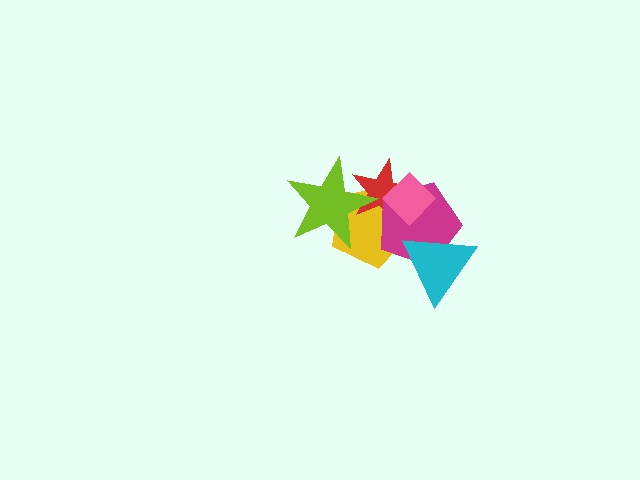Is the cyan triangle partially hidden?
No, no other shape covers it.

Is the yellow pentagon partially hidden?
Yes, it is partially covered by another shape.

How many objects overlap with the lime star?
2 objects overlap with the lime star.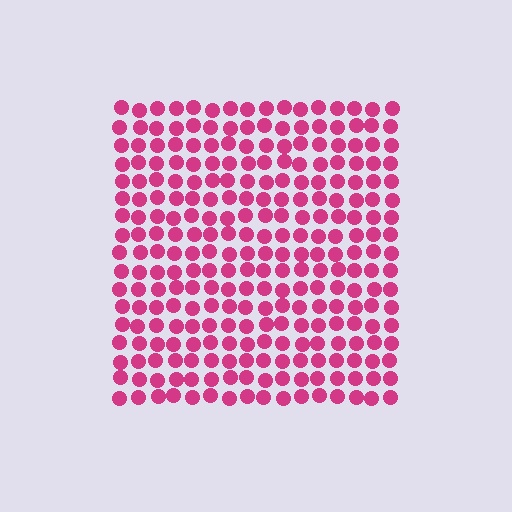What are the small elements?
The small elements are circles.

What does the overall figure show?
The overall figure shows a square.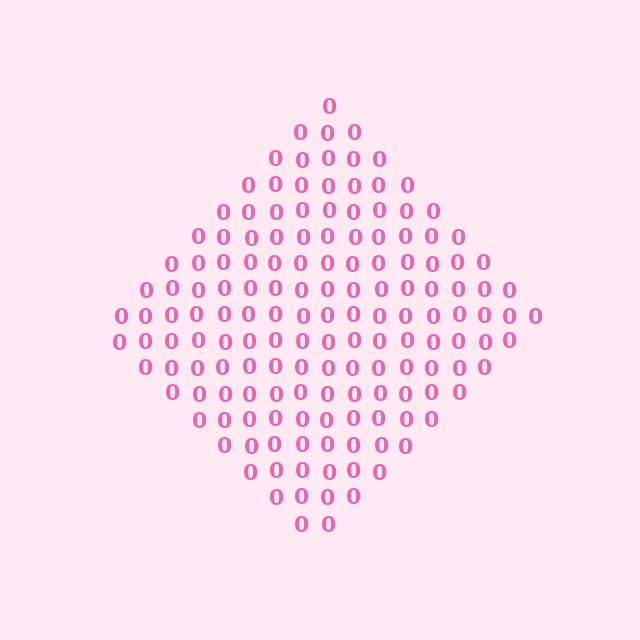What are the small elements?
The small elements are digit 0's.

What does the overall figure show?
The overall figure shows a diamond.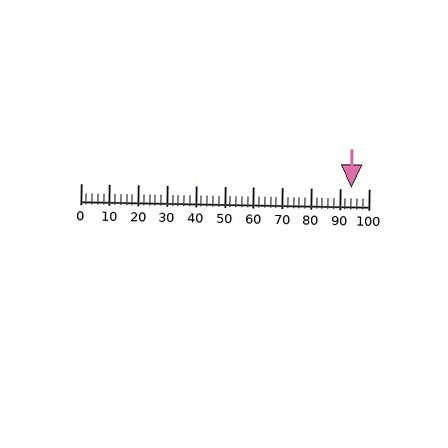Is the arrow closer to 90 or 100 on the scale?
The arrow is closer to 90.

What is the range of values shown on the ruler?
The ruler shows values from 0 to 100.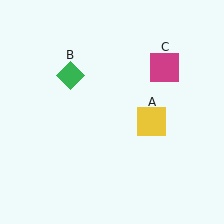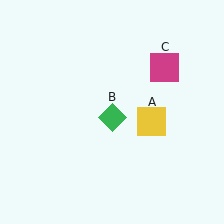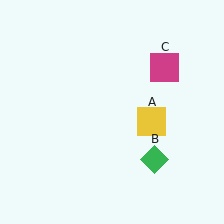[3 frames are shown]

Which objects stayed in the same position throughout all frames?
Yellow square (object A) and magenta square (object C) remained stationary.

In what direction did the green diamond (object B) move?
The green diamond (object B) moved down and to the right.